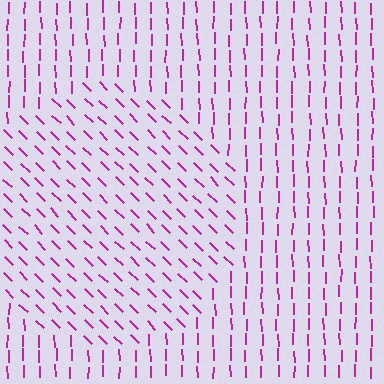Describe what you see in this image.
The image is filled with small magenta line segments. A circle region in the image has lines oriented differently from the surrounding lines, creating a visible texture boundary.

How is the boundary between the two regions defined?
The boundary is defined purely by a change in line orientation (approximately 45 degrees difference). All lines are the same color and thickness.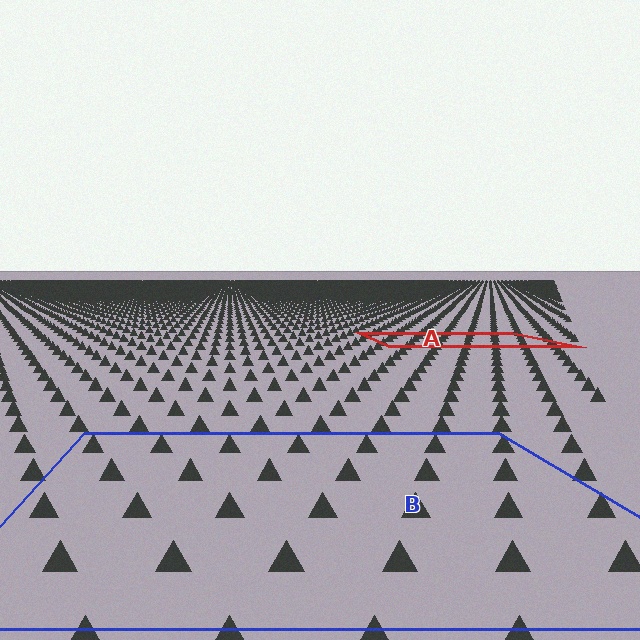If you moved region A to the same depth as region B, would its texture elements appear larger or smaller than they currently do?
They would appear larger. At a closer depth, the same texture elements are projected at a bigger on-screen size.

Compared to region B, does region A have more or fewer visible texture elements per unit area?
Region A has more texture elements per unit area — they are packed more densely because it is farther away.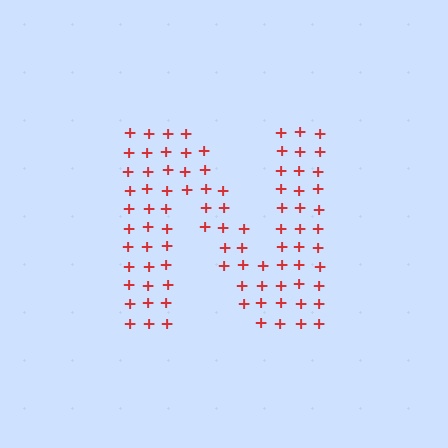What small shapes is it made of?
It is made of small plus signs.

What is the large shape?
The large shape is the letter N.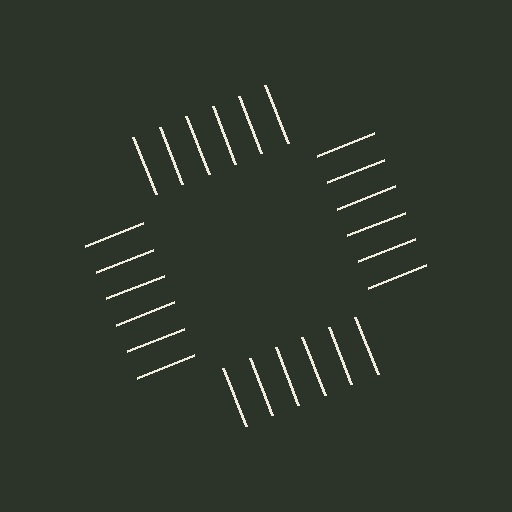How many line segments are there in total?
24 — 6 along each of the 4 edges.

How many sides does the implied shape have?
4 sides — the line-ends trace a square.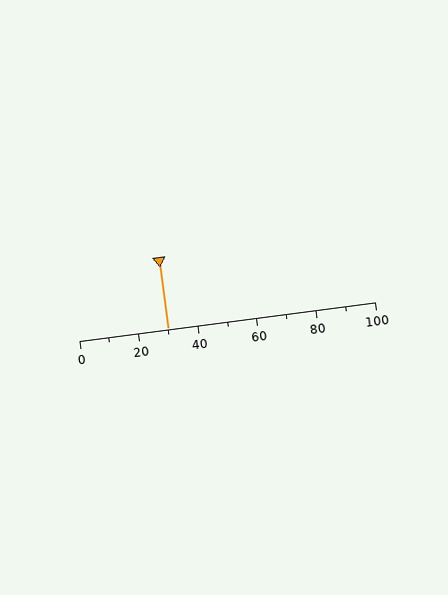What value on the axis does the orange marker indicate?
The marker indicates approximately 30.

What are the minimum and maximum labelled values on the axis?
The axis runs from 0 to 100.